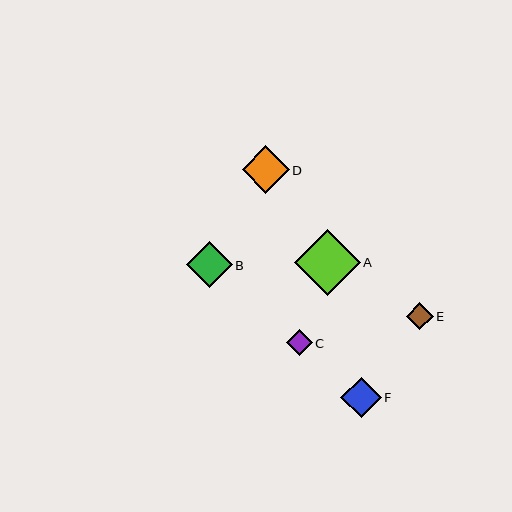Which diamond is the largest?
Diamond A is the largest with a size of approximately 65 pixels.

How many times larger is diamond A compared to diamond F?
Diamond A is approximately 1.6 times the size of diamond F.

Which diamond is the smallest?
Diamond C is the smallest with a size of approximately 26 pixels.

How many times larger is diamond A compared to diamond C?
Diamond A is approximately 2.5 times the size of diamond C.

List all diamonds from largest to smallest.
From largest to smallest: A, D, B, F, E, C.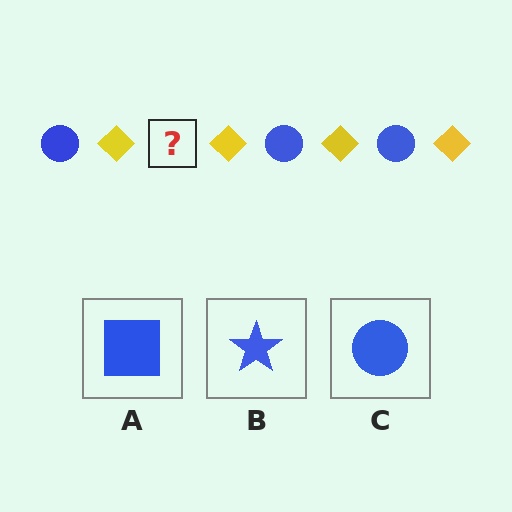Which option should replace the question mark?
Option C.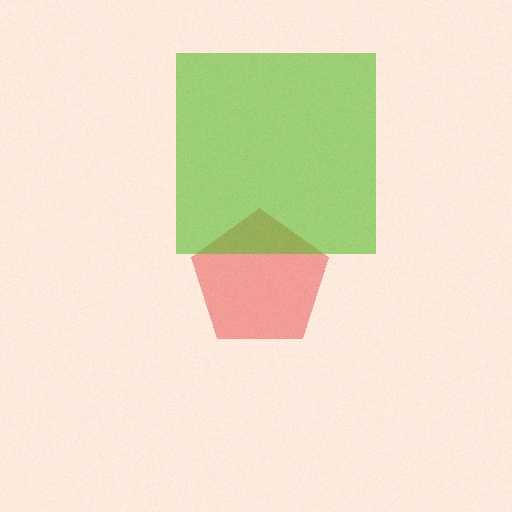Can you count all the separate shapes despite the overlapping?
Yes, there are 2 separate shapes.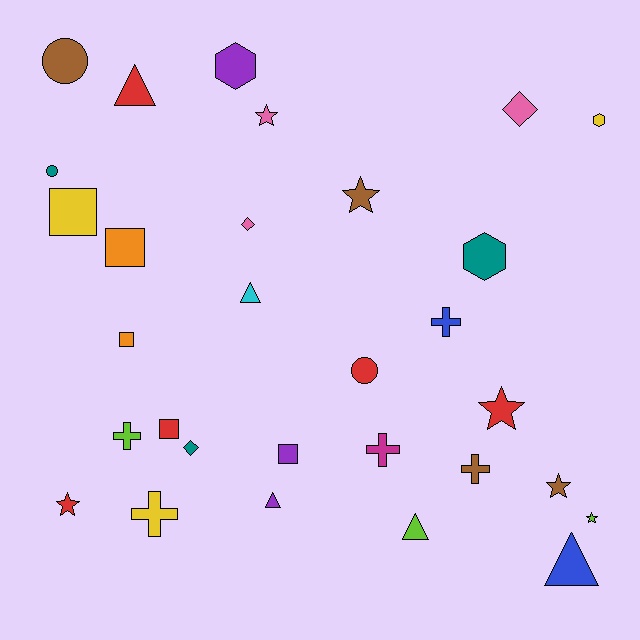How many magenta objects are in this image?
There is 1 magenta object.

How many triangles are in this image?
There are 5 triangles.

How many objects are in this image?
There are 30 objects.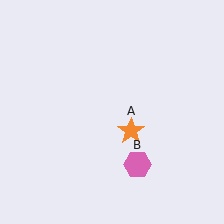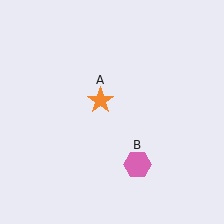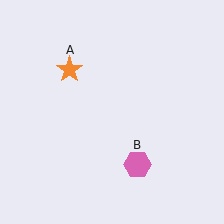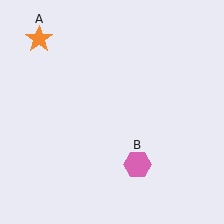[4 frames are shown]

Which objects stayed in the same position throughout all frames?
Pink hexagon (object B) remained stationary.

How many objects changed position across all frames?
1 object changed position: orange star (object A).